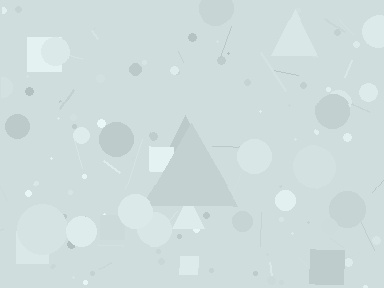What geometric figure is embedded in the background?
A triangle is embedded in the background.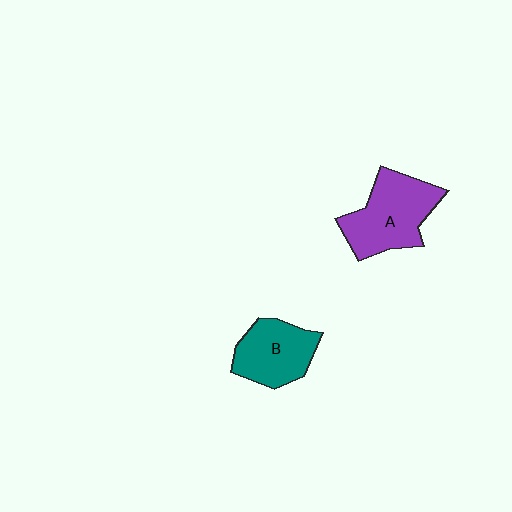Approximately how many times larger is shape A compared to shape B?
Approximately 1.3 times.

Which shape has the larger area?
Shape A (purple).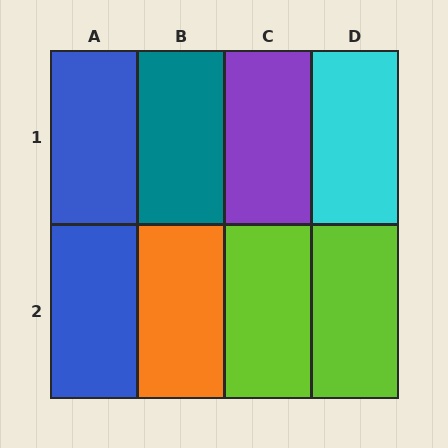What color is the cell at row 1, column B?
Teal.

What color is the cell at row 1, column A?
Blue.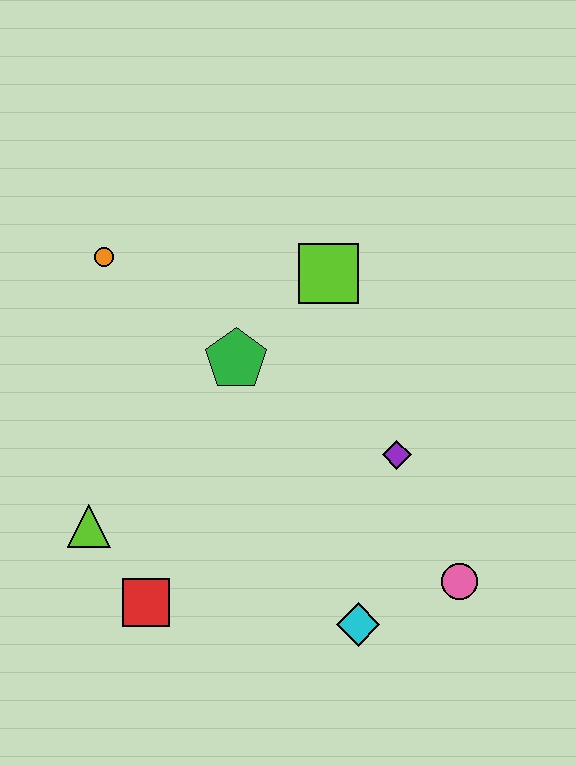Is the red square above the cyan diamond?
Yes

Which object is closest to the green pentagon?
The lime square is closest to the green pentagon.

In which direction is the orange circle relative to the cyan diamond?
The orange circle is above the cyan diamond.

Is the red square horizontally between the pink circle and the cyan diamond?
No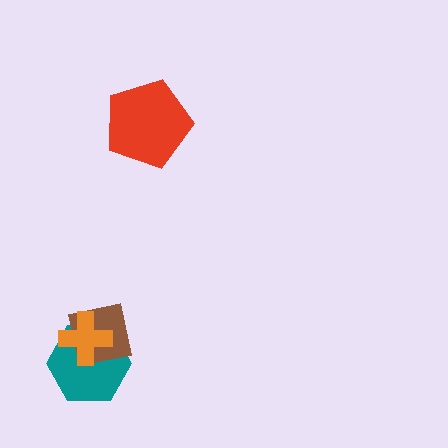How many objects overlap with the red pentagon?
0 objects overlap with the red pentagon.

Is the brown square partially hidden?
Yes, it is partially covered by another shape.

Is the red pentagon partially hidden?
No, no other shape covers it.